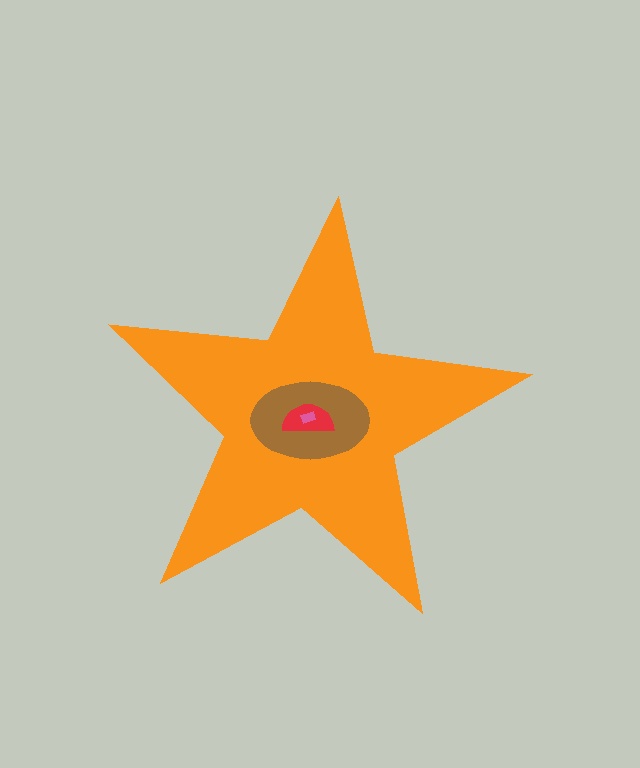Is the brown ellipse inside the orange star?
Yes.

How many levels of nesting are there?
4.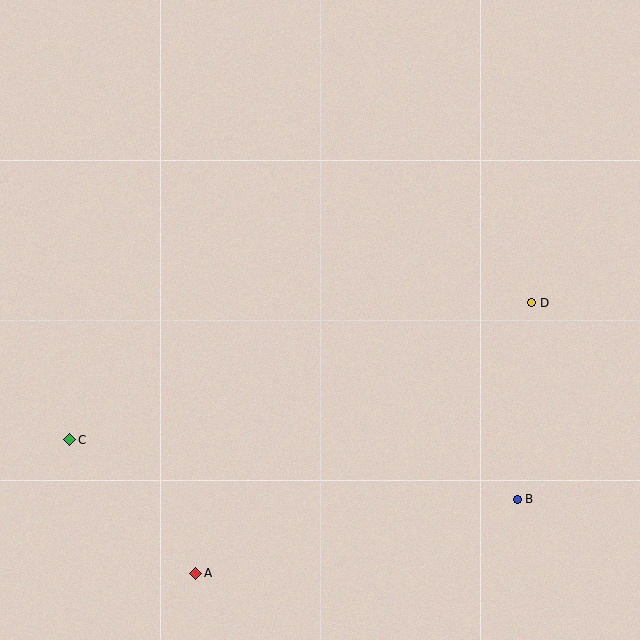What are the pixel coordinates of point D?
Point D is at (532, 303).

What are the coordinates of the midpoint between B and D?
The midpoint between B and D is at (524, 401).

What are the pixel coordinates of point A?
Point A is at (196, 573).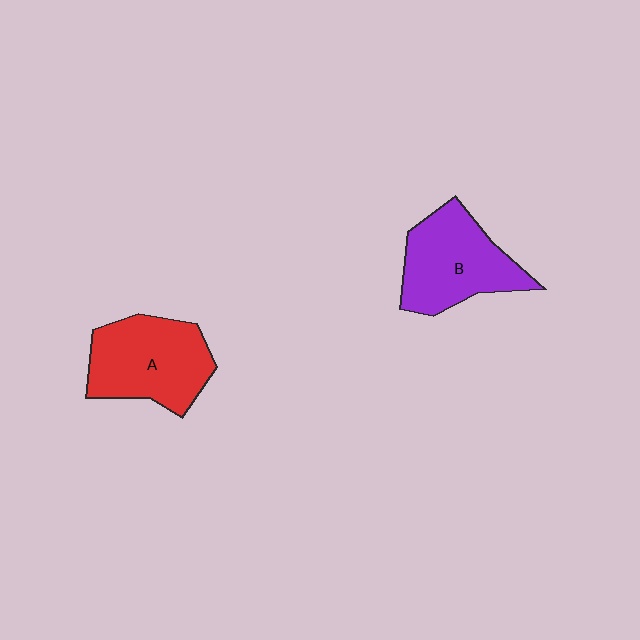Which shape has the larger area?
Shape A (red).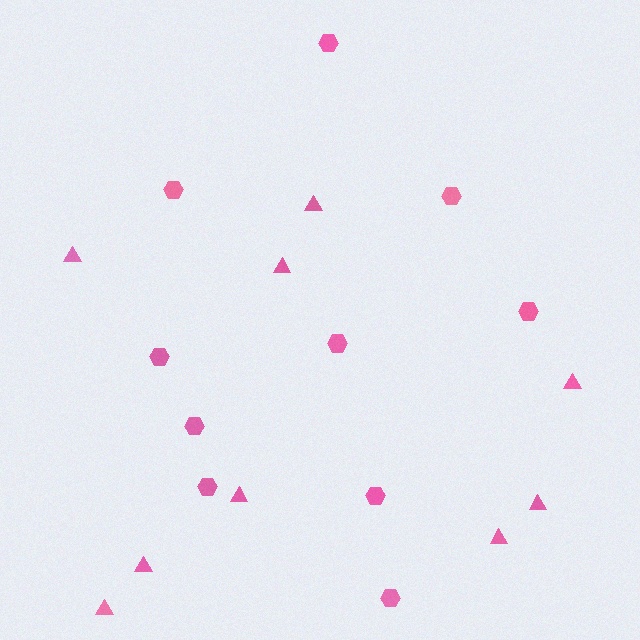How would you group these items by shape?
There are 2 groups: one group of triangles (9) and one group of hexagons (10).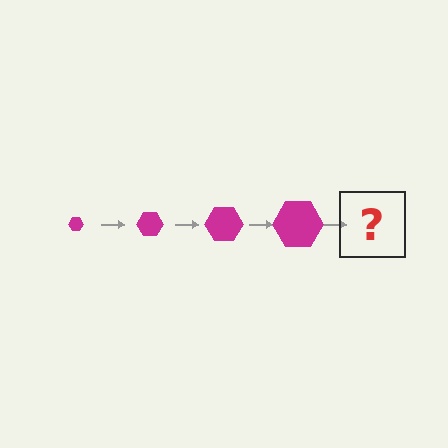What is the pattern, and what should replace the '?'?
The pattern is that the hexagon gets progressively larger each step. The '?' should be a magenta hexagon, larger than the previous one.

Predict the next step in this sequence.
The next step is a magenta hexagon, larger than the previous one.